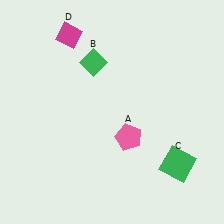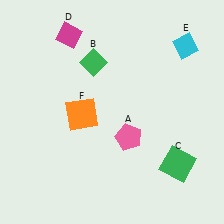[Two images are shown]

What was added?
A cyan diamond (E), an orange square (F) were added in Image 2.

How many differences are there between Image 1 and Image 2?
There are 2 differences between the two images.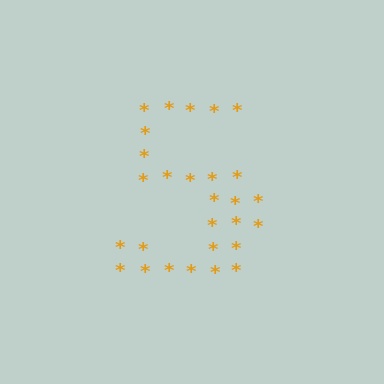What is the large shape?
The large shape is the digit 5.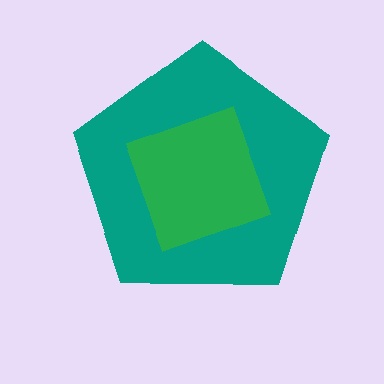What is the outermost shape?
The teal pentagon.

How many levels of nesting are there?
2.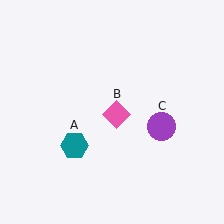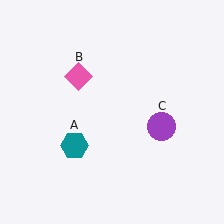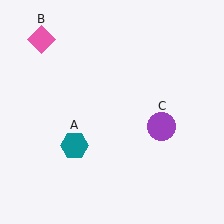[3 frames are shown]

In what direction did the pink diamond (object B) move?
The pink diamond (object B) moved up and to the left.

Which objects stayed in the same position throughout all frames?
Teal hexagon (object A) and purple circle (object C) remained stationary.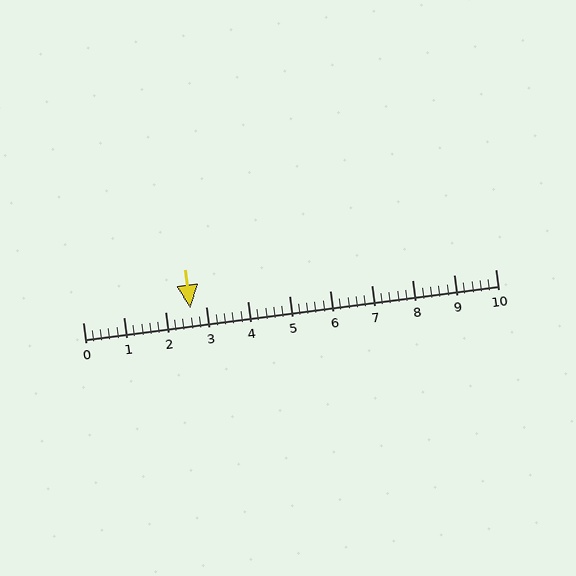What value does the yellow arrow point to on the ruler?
The yellow arrow points to approximately 2.6.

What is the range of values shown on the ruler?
The ruler shows values from 0 to 10.